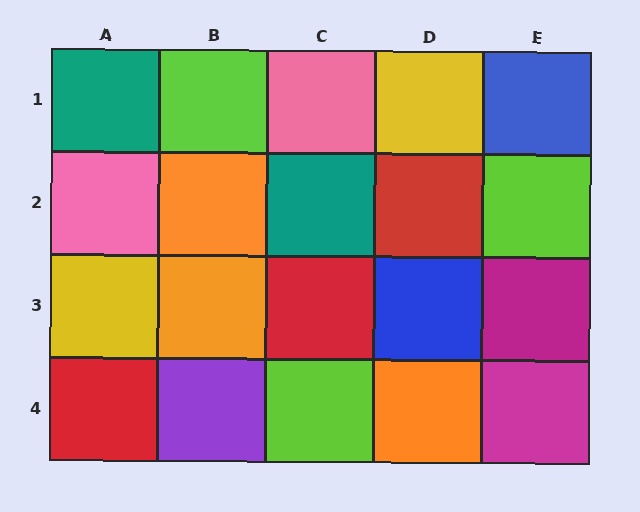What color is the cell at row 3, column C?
Red.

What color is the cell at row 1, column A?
Teal.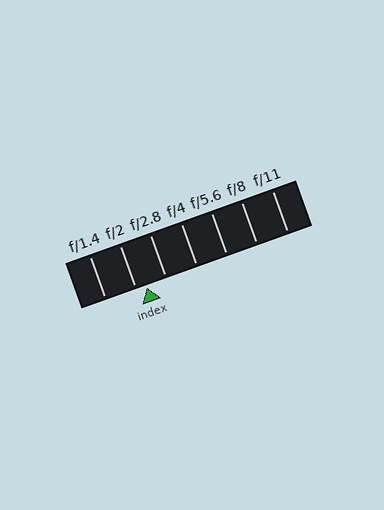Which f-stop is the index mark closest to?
The index mark is closest to f/2.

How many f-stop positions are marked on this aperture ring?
There are 7 f-stop positions marked.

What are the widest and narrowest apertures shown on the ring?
The widest aperture shown is f/1.4 and the narrowest is f/11.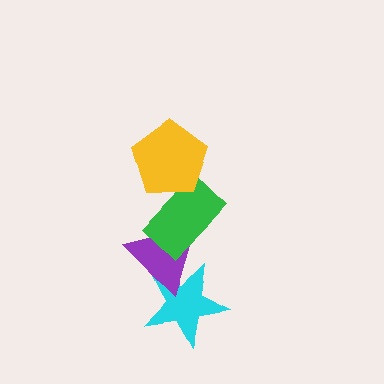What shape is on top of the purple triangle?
The green rectangle is on top of the purple triangle.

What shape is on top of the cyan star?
The purple triangle is on top of the cyan star.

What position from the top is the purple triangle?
The purple triangle is 3rd from the top.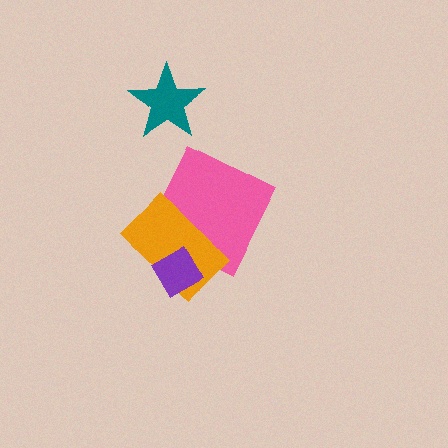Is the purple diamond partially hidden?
No, no other shape covers it.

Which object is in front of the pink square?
The orange rectangle is in front of the pink square.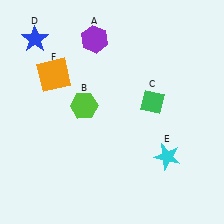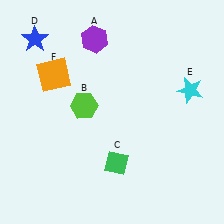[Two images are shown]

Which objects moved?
The objects that moved are: the green diamond (C), the cyan star (E).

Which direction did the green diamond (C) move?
The green diamond (C) moved down.